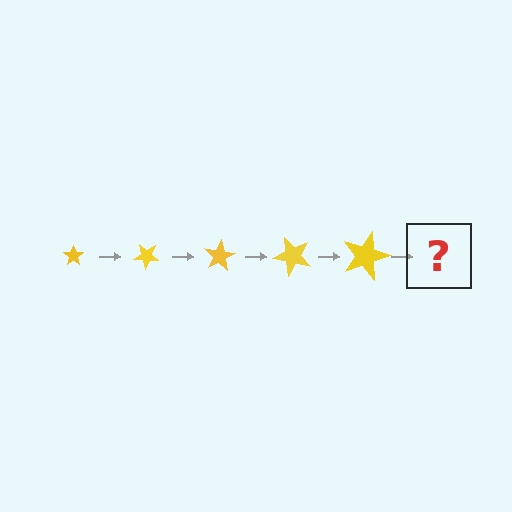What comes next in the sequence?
The next element should be a star, larger than the previous one and rotated 200 degrees from the start.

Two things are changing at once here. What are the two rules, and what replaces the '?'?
The two rules are that the star grows larger each step and it rotates 40 degrees each step. The '?' should be a star, larger than the previous one and rotated 200 degrees from the start.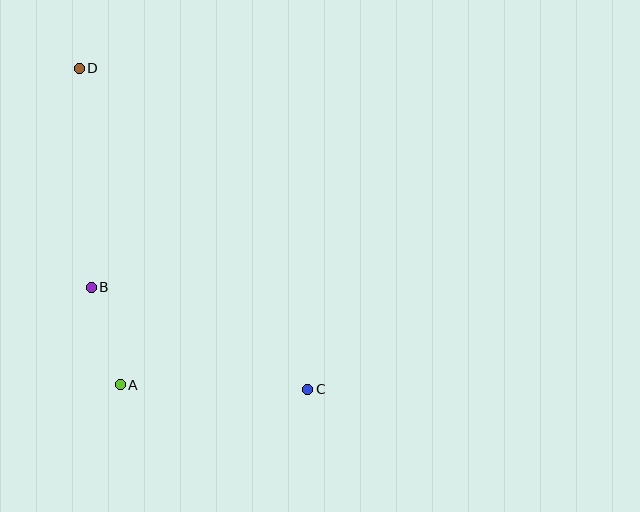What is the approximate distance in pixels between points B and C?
The distance between B and C is approximately 239 pixels.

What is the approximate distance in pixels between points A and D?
The distance between A and D is approximately 319 pixels.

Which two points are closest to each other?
Points A and B are closest to each other.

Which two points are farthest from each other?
Points C and D are farthest from each other.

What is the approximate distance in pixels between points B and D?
The distance between B and D is approximately 219 pixels.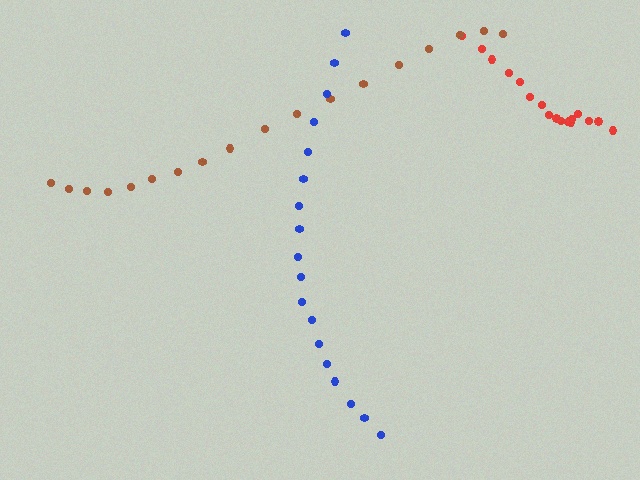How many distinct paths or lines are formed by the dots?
There are 3 distinct paths.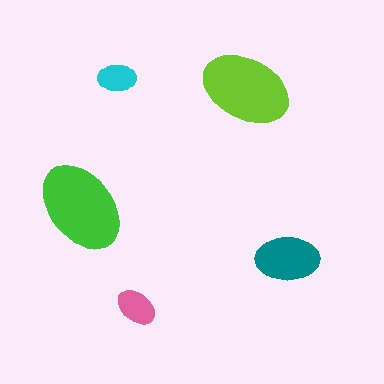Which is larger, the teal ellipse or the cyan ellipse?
The teal one.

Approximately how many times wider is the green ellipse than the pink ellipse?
About 2.5 times wider.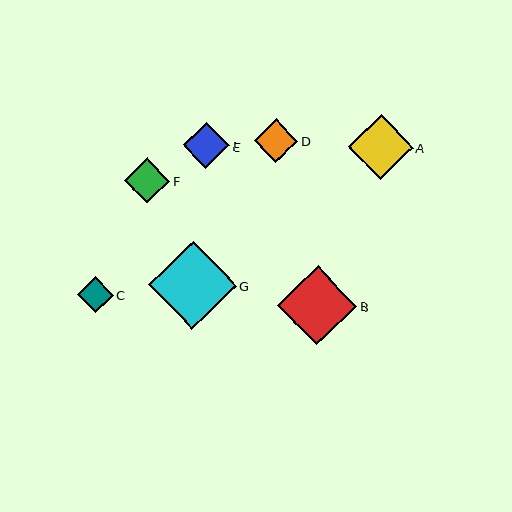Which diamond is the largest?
Diamond G is the largest with a size of approximately 88 pixels.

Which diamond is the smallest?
Diamond C is the smallest with a size of approximately 36 pixels.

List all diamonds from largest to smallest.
From largest to smallest: G, B, A, E, F, D, C.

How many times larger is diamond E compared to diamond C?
Diamond E is approximately 1.3 times the size of diamond C.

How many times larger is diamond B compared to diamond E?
Diamond B is approximately 1.7 times the size of diamond E.